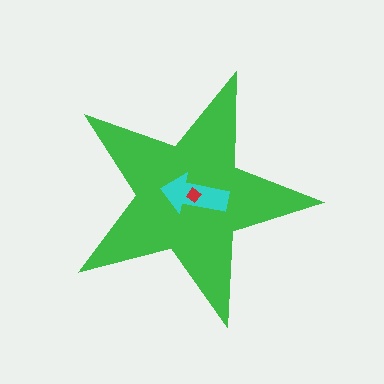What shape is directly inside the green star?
The cyan arrow.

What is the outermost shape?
The green star.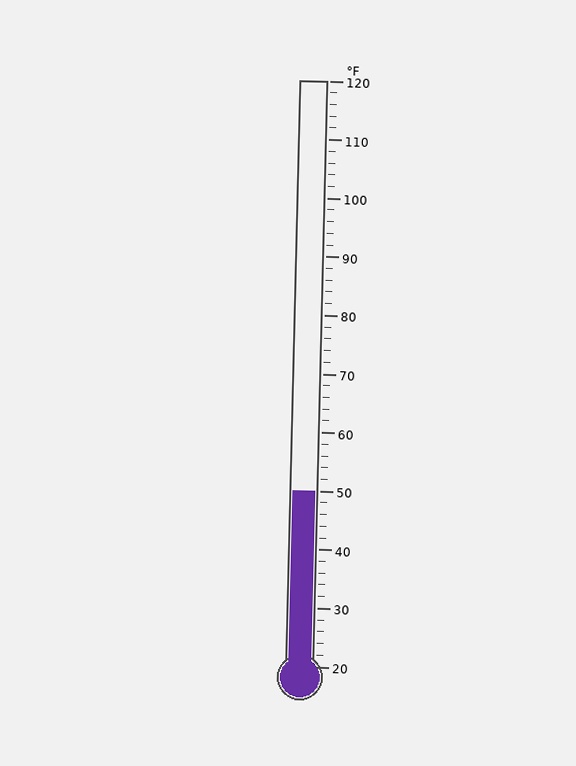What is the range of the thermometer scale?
The thermometer scale ranges from 20°F to 120°F.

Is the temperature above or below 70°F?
The temperature is below 70°F.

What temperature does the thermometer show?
The thermometer shows approximately 50°F.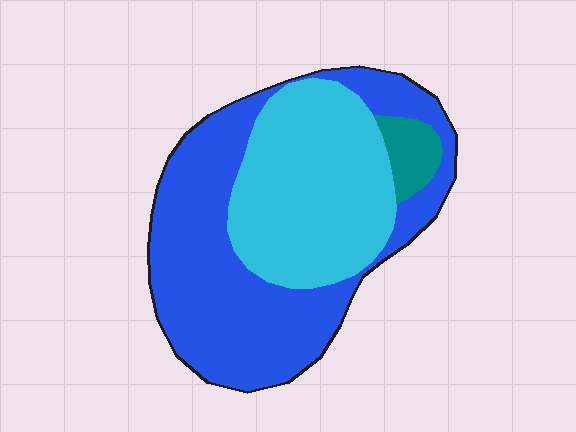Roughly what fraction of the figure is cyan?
Cyan takes up about two fifths (2/5) of the figure.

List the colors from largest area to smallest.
From largest to smallest: blue, cyan, teal.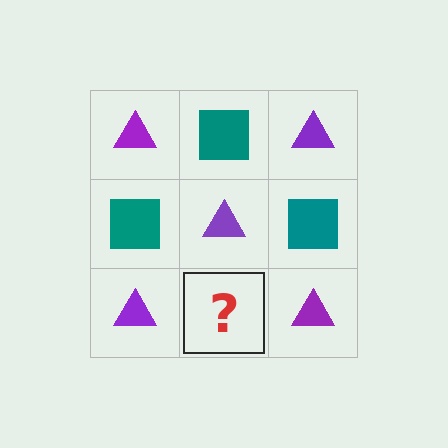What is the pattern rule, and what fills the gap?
The rule is that it alternates purple triangle and teal square in a checkerboard pattern. The gap should be filled with a teal square.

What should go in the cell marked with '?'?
The missing cell should contain a teal square.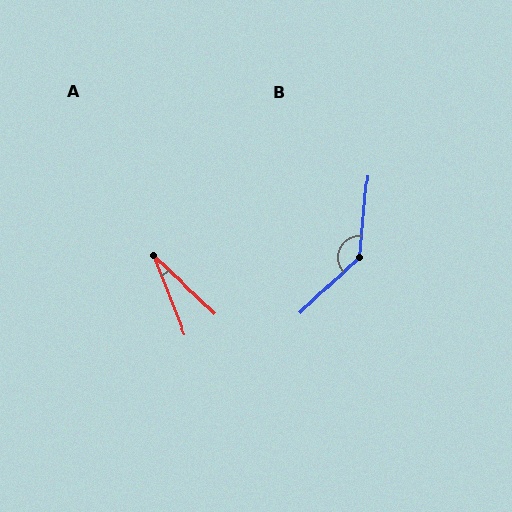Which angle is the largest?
B, at approximately 139 degrees.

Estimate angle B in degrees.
Approximately 139 degrees.